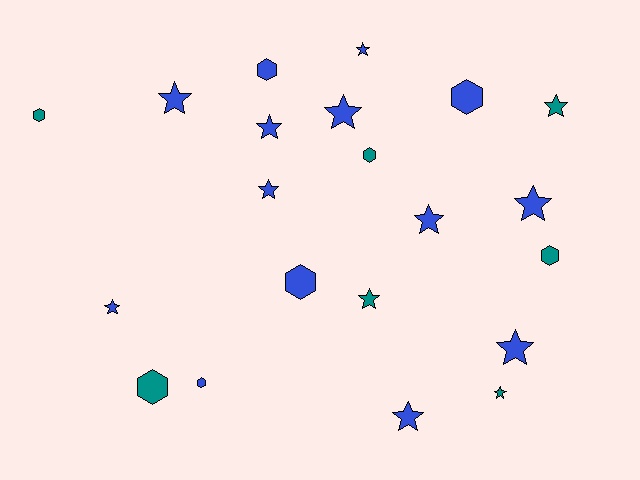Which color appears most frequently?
Blue, with 14 objects.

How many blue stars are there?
There are 10 blue stars.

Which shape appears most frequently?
Star, with 13 objects.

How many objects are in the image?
There are 21 objects.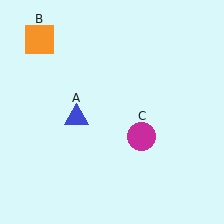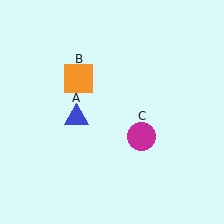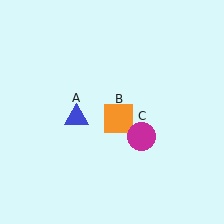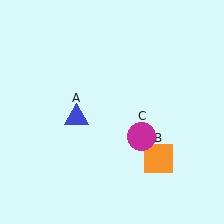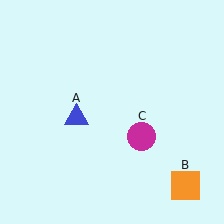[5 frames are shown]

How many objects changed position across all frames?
1 object changed position: orange square (object B).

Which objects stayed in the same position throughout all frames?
Blue triangle (object A) and magenta circle (object C) remained stationary.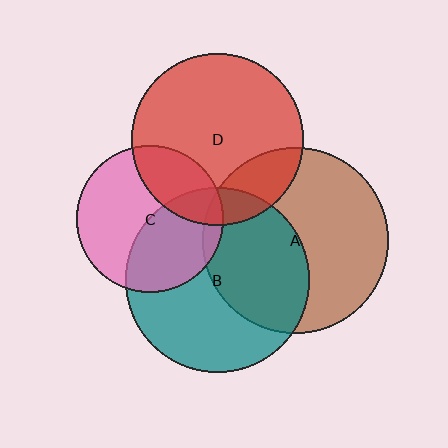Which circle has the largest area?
Circle A (brown).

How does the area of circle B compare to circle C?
Approximately 1.6 times.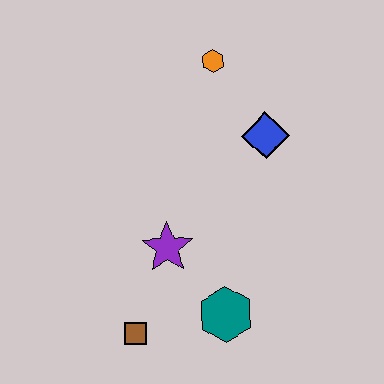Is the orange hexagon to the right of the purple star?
Yes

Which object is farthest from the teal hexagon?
The orange hexagon is farthest from the teal hexagon.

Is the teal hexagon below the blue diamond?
Yes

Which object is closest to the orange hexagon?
The blue diamond is closest to the orange hexagon.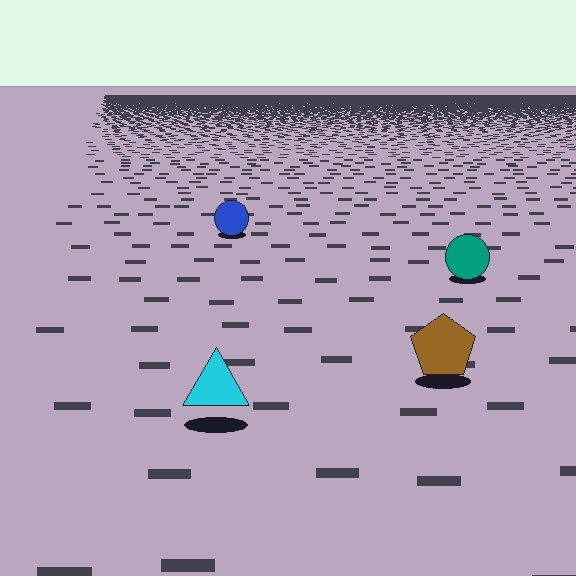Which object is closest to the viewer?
The cyan triangle is closest. The texture marks near it are larger and more spread out.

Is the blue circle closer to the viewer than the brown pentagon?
No. The brown pentagon is closer — you can tell from the texture gradient: the ground texture is coarser near it.